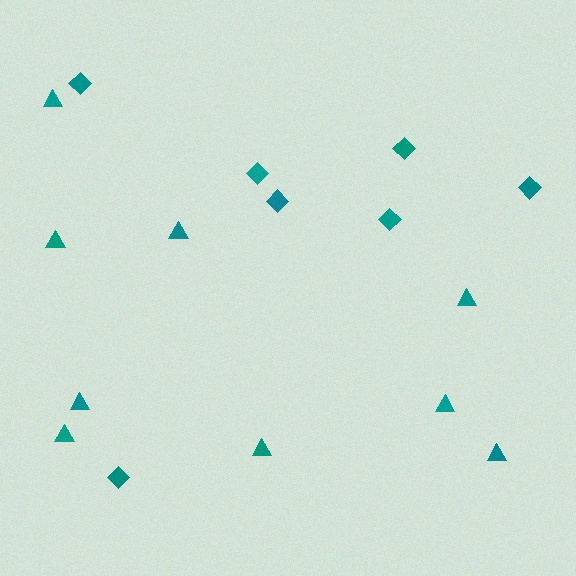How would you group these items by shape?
There are 2 groups: one group of triangles (9) and one group of diamonds (7).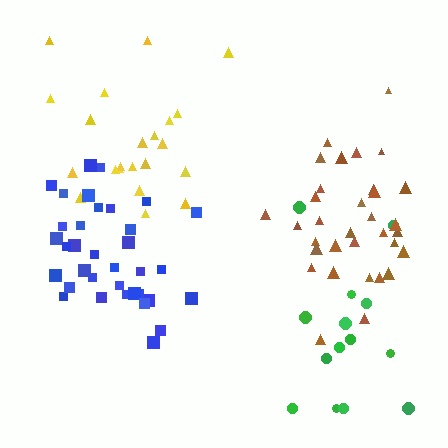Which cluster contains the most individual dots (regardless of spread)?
Blue (35).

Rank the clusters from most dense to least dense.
blue, brown, yellow, green.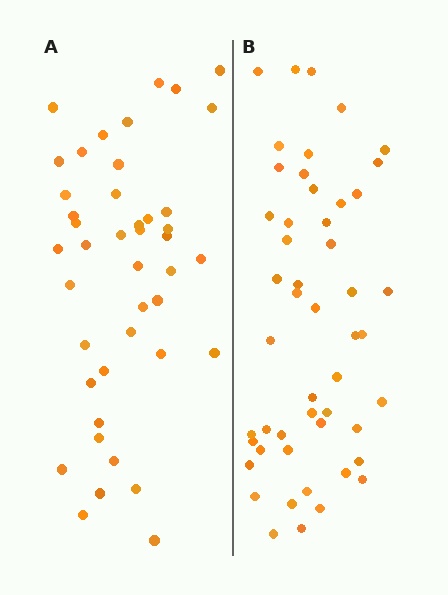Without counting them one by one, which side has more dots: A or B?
Region B (the right region) has more dots.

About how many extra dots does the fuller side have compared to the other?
Region B has roughly 8 or so more dots than region A.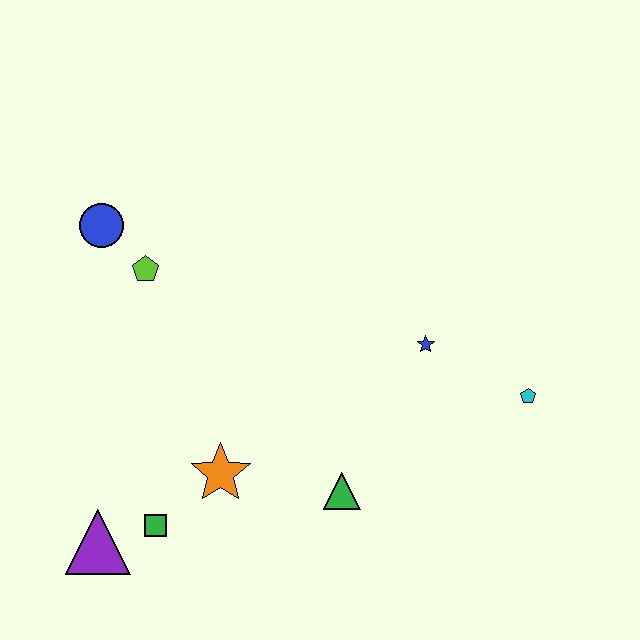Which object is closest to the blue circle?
The lime pentagon is closest to the blue circle.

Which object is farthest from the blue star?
The purple triangle is farthest from the blue star.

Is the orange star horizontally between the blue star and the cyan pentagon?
No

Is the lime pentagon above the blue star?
Yes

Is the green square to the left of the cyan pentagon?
Yes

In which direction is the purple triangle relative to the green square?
The purple triangle is to the left of the green square.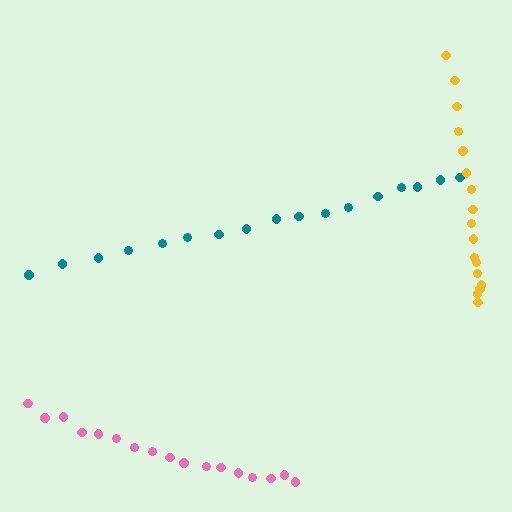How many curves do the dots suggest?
There are 3 distinct paths.